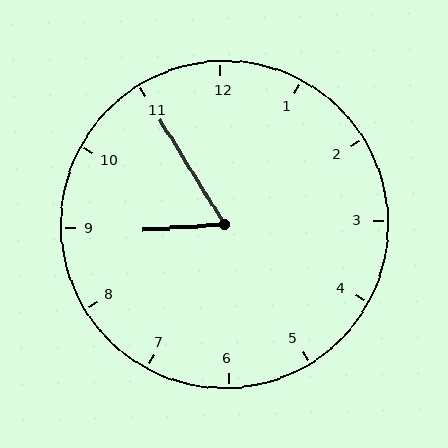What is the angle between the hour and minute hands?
Approximately 62 degrees.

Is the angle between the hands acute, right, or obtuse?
It is acute.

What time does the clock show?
8:55.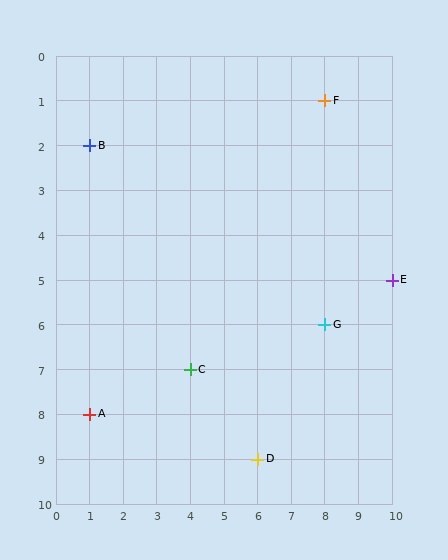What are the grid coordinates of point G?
Point G is at grid coordinates (8, 6).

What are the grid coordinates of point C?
Point C is at grid coordinates (4, 7).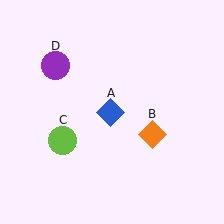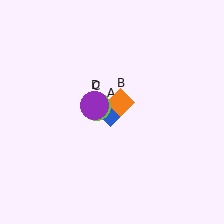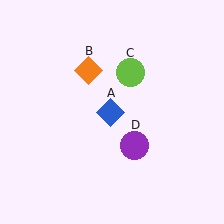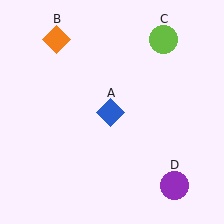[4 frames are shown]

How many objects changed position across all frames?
3 objects changed position: orange diamond (object B), lime circle (object C), purple circle (object D).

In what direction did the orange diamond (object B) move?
The orange diamond (object B) moved up and to the left.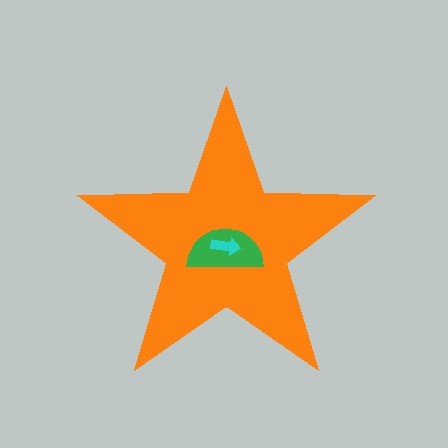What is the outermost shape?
The orange star.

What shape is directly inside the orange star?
The green semicircle.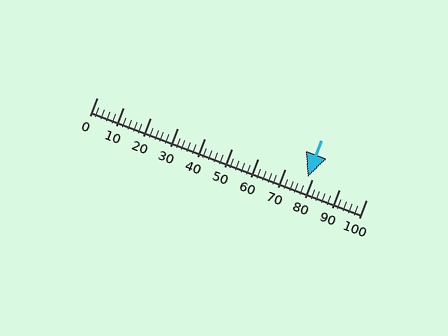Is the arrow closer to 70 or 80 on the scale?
The arrow is closer to 80.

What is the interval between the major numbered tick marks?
The major tick marks are spaced 10 units apart.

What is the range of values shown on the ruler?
The ruler shows values from 0 to 100.